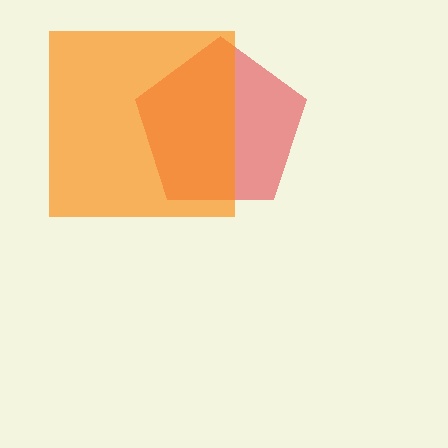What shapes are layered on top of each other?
The layered shapes are: a red pentagon, an orange square.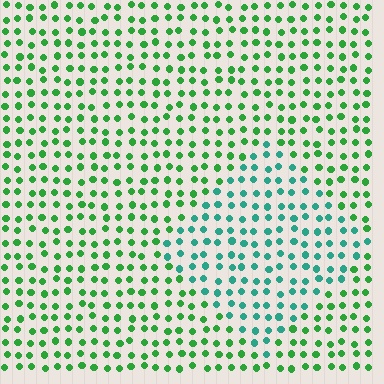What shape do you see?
I see a diamond.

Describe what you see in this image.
The image is filled with small green elements in a uniform arrangement. A diamond-shaped region is visible where the elements are tinted to a slightly different hue, forming a subtle color boundary.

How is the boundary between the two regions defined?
The boundary is defined purely by a slight shift in hue (about 41 degrees). Spacing, size, and orientation are identical on both sides.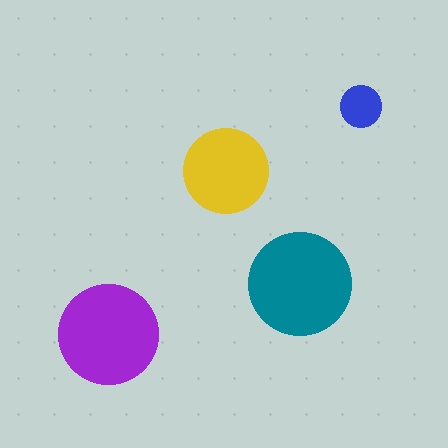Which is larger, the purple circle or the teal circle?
The teal one.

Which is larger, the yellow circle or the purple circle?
The purple one.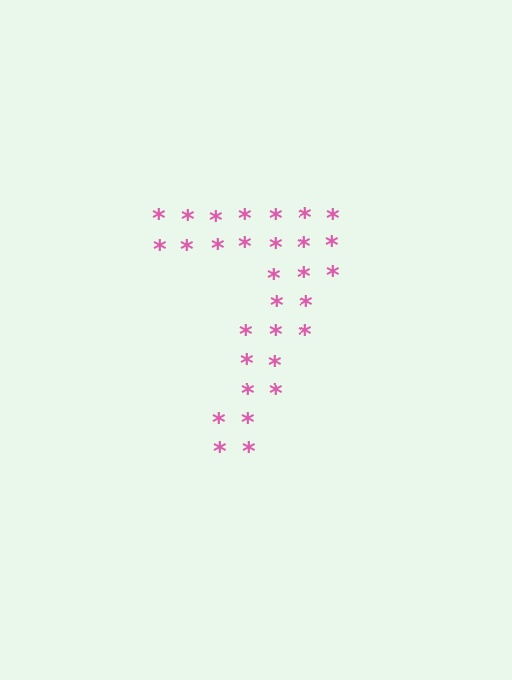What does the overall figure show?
The overall figure shows the digit 7.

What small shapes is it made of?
It is made of small asterisks.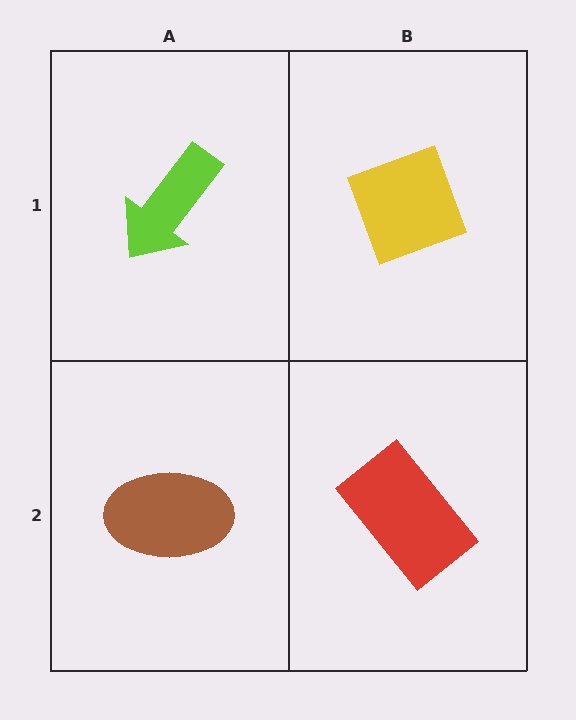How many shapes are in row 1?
2 shapes.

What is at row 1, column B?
A yellow diamond.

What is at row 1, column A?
A lime arrow.